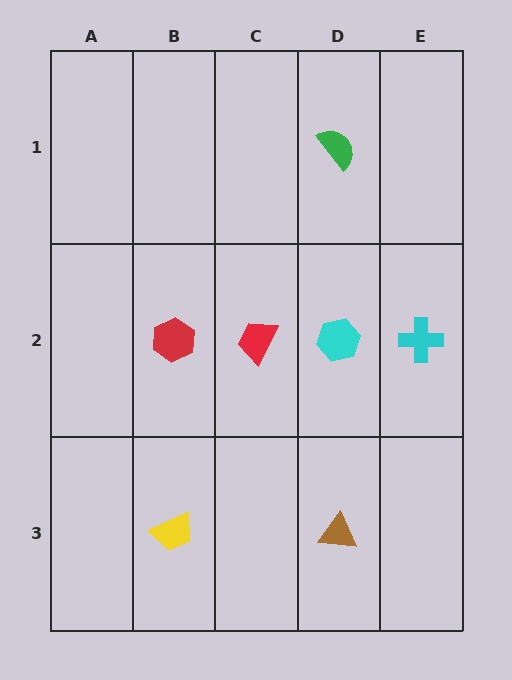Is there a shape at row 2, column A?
No, that cell is empty.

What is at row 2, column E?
A cyan cross.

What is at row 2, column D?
A cyan hexagon.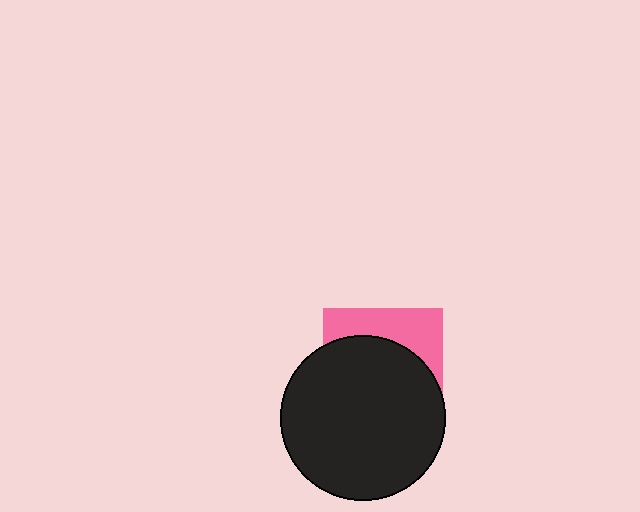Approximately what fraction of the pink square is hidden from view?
Roughly 67% of the pink square is hidden behind the black circle.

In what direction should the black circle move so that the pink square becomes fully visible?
The black circle should move down. That is the shortest direction to clear the overlap and leave the pink square fully visible.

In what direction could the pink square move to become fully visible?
The pink square could move up. That would shift it out from behind the black circle entirely.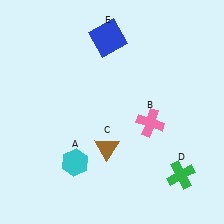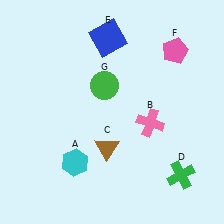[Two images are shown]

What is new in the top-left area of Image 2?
A green circle (G) was added in the top-left area of Image 2.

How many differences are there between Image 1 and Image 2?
There are 2 differences between the two images.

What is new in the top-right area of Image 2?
A pink pentagon (F) was added in the top-right area of Image 2.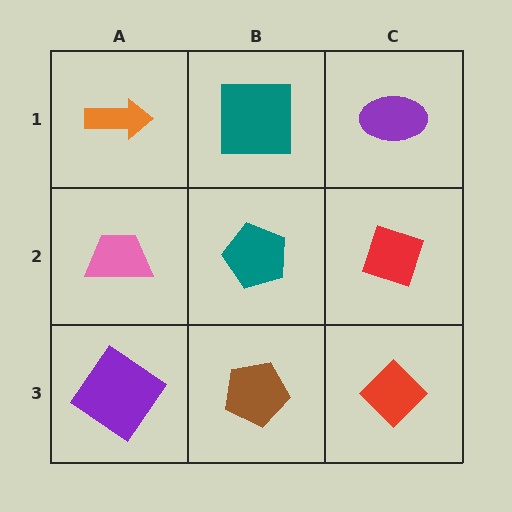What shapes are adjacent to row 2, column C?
A purple ellipse (row 1, column C), a red diamond (row 3, column C), a teal pentagon (row 2, column B).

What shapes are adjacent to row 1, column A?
A pink trapezoid (row 2, column A), a teal square (row 1, column B).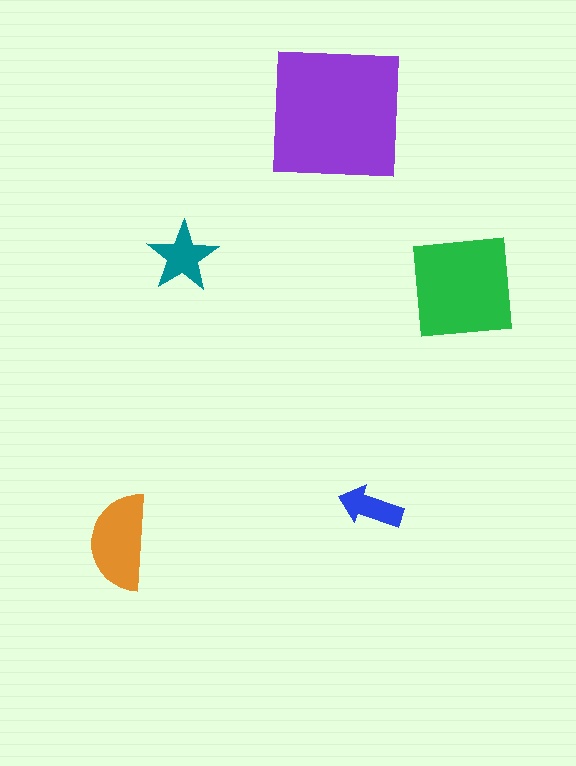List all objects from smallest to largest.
The blue arrow, the teal star, the orange semicircle, the green square, the purple square.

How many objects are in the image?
There are 5 objects in the image.